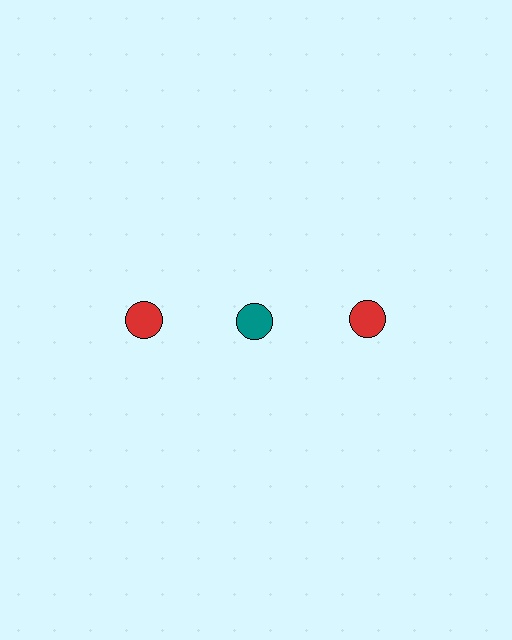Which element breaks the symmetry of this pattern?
The teal circle in the top row, second from left column breaks the symmetry. All other shapes are red circles.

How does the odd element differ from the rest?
It has a different color: teal instead of red.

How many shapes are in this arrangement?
There are 3 shapes arranged in a grid pattern.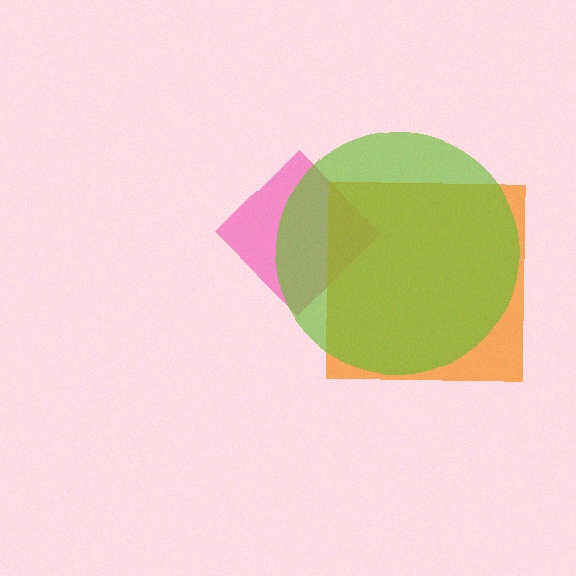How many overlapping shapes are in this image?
There are 3 overlapping shapes in the image.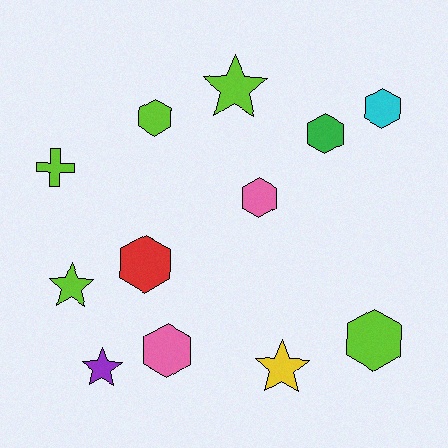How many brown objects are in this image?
There are no brown objects.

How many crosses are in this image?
There is 1 cross.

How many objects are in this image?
There are 12 objects.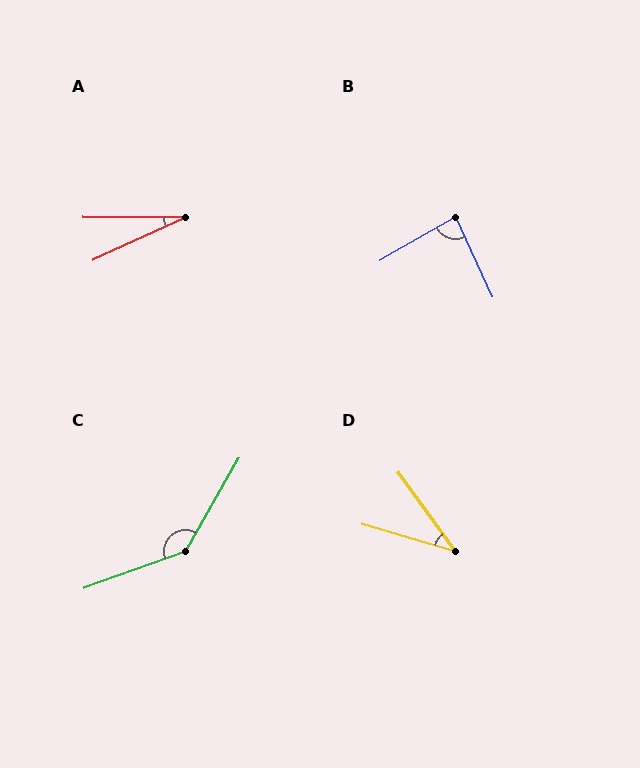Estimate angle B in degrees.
Approximately 85 degrees.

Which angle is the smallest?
A, at approximately 25 degrees.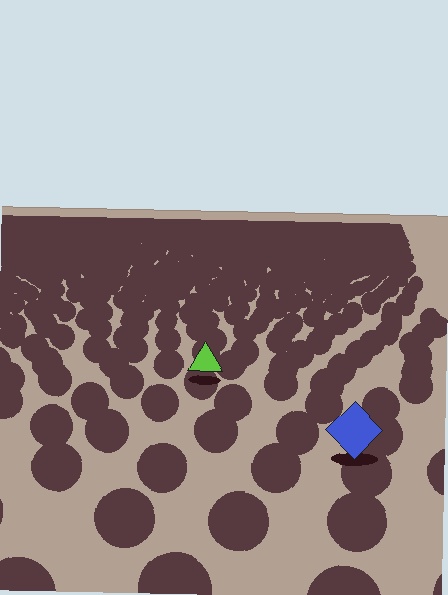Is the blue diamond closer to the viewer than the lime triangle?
Yes. The blue diamond is closer — you can tell from the texture gradient: the ground texture is coarser near it.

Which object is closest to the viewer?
The blue diamond is closest. The texture marks near it are larger and more spread out.